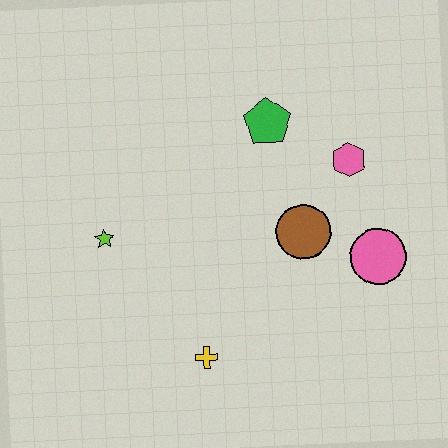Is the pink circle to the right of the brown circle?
Yes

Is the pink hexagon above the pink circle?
Yes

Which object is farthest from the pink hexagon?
The lime star is farthest from the pink hexagon.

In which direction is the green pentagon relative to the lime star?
The green pentagon is to the right of the lime star.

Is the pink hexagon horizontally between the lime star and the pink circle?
Yes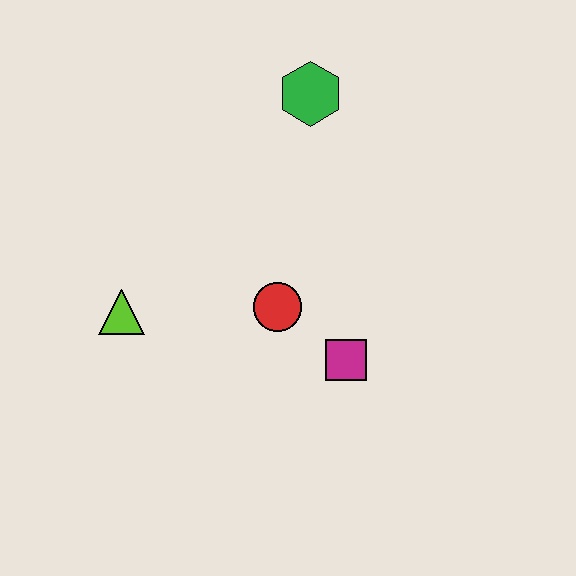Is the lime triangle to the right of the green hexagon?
No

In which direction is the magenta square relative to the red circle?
The magenta square is to the right of the red circle.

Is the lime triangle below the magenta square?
No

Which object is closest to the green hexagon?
The red circle is closest to the green hexagon.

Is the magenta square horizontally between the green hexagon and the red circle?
No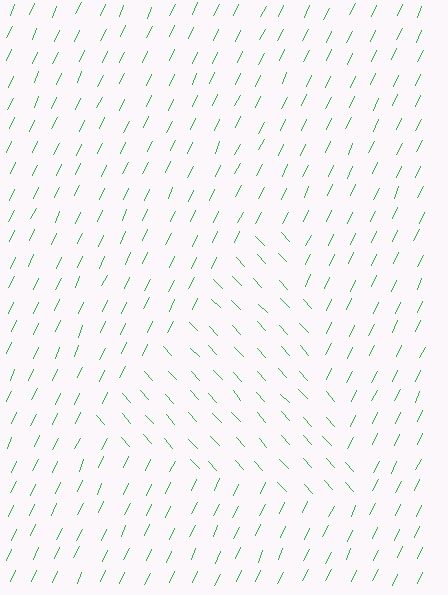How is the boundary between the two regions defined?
The boundary is defined purely by a change in line orientation (approximately 68 degrees difference). All lines are the same color and thickness.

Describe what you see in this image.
The image is filled with small green line segments. A triangle region in the image has lines oriented differently from the surrounding lines, creating a visible texture boundary.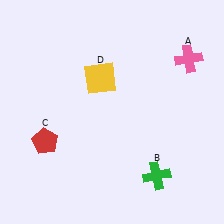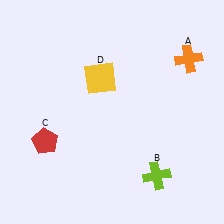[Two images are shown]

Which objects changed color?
A changed from pink to orange. B changed from green to lime.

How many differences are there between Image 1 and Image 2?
There are 2 differences between the two images.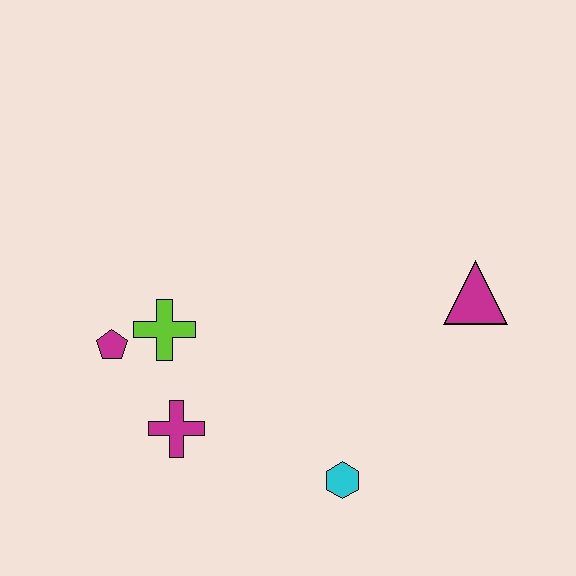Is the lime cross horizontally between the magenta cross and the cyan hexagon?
No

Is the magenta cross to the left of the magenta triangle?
Yes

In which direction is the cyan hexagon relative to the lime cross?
The cyan hexagon is to the right of the lime cross.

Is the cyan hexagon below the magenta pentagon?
Yes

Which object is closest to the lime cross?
The magenta pentagon is closest to the lime cross.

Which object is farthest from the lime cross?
The magenta triangle is farthest from the lime cross.